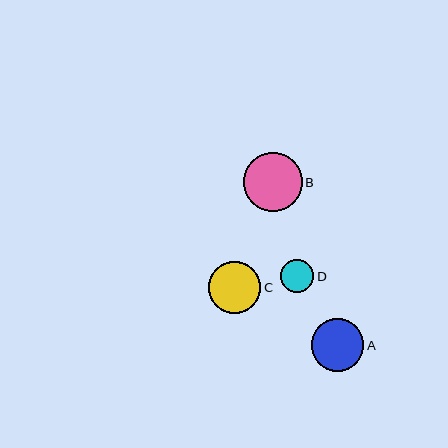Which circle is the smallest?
Circle D is the smallest with a size of approximately 33 pixels.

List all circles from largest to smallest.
From largest to smallest: B, A, C, D.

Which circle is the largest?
Circle B is the largest with a size of approximately 59 pixels.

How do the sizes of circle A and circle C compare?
Circle A and circle C are approximately the same size.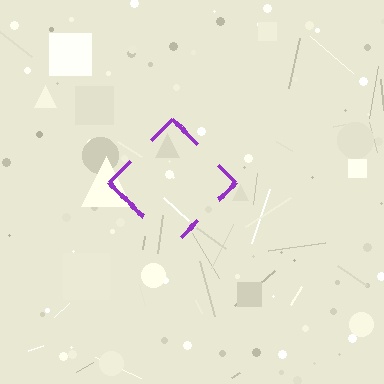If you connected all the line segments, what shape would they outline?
They would outline a diamond.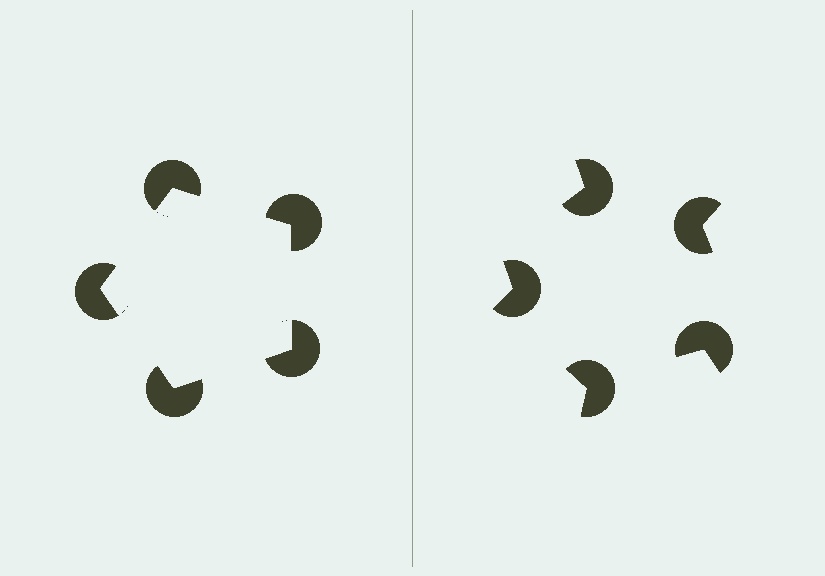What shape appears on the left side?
An illusory pentagon.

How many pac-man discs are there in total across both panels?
10 — 5 on each side.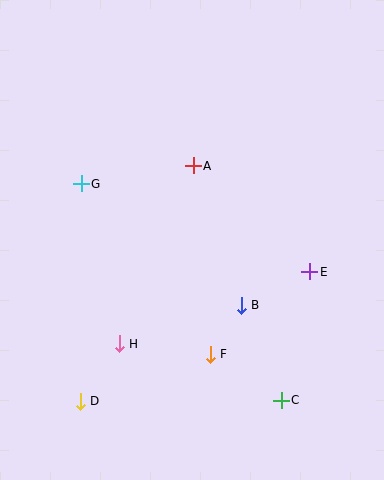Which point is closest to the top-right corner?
Point A is closest to the top-right corner.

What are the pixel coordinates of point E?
Point E is at (310, 272).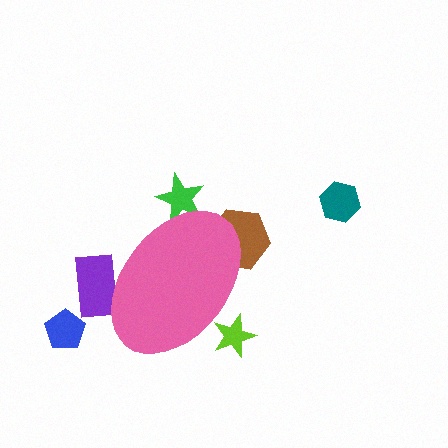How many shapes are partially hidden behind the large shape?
4 shapes are partially hidden.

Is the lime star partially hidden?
Yes, the lime star is partially hidden behind the pink ellipse.